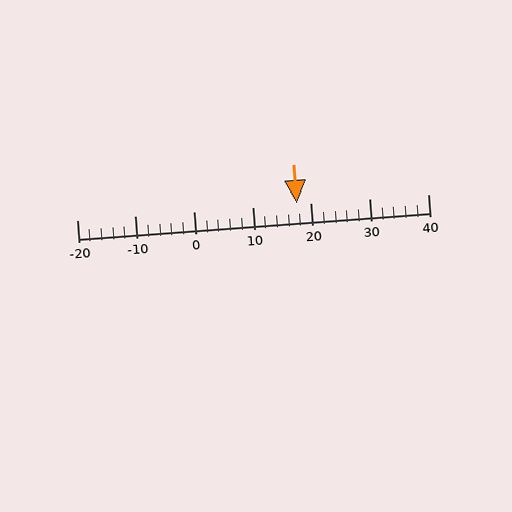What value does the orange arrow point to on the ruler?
The orange arrow points to approximately 18.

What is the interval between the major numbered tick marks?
The major tick marks are spaced 10 units apart.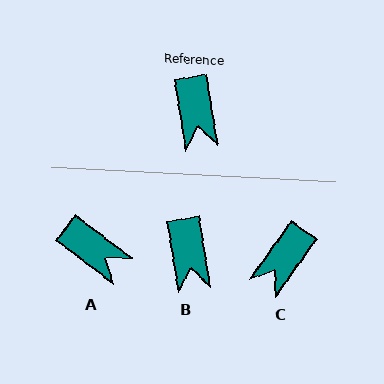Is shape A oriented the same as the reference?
No, it is off by about 44 degrees.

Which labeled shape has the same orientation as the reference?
B.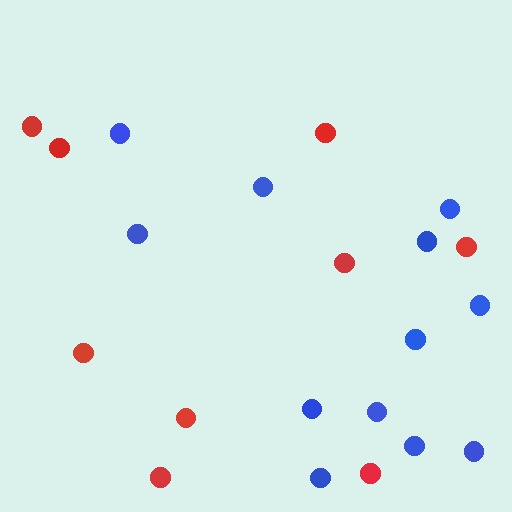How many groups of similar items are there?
There are 2 groups: one group of blue circles (12) and one group of red circles (9).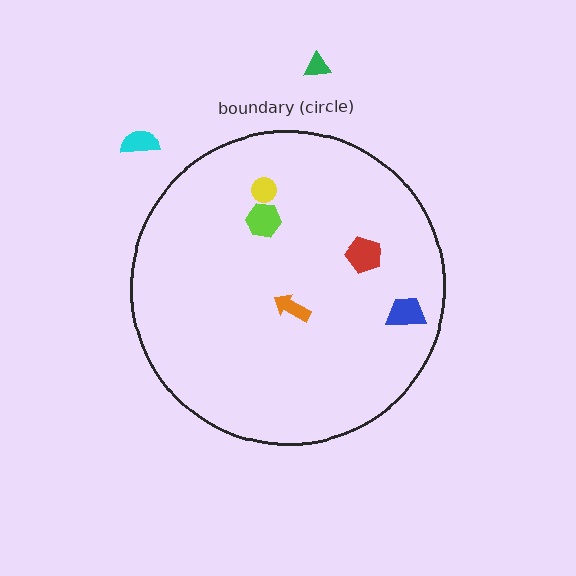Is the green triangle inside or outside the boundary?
Outside.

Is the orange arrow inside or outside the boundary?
Inside.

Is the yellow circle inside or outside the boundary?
Inside.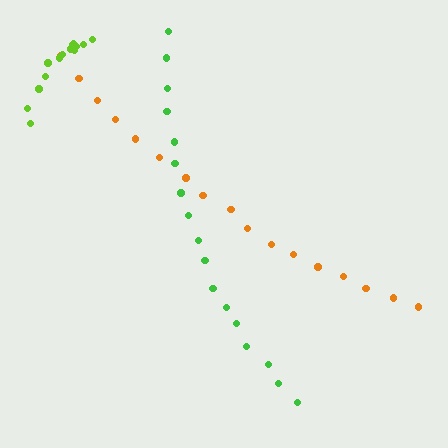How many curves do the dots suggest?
There are 3 distinct paths.